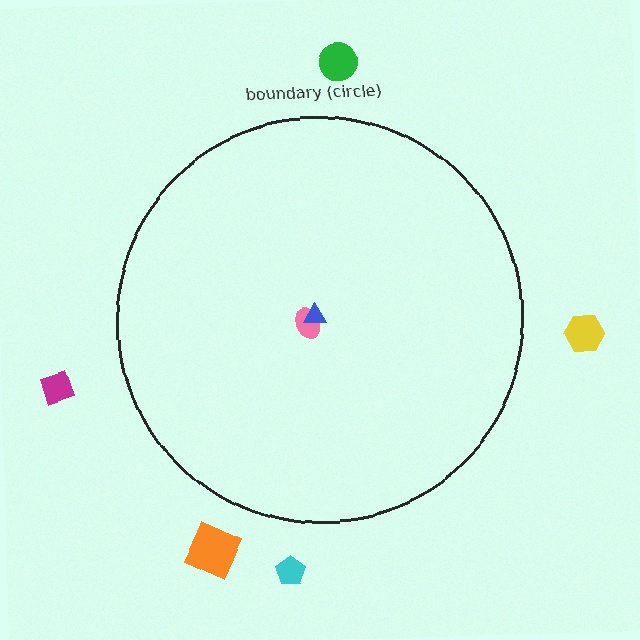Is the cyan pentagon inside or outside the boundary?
Outside.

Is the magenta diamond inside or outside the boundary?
Outside.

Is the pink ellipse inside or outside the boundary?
Inside.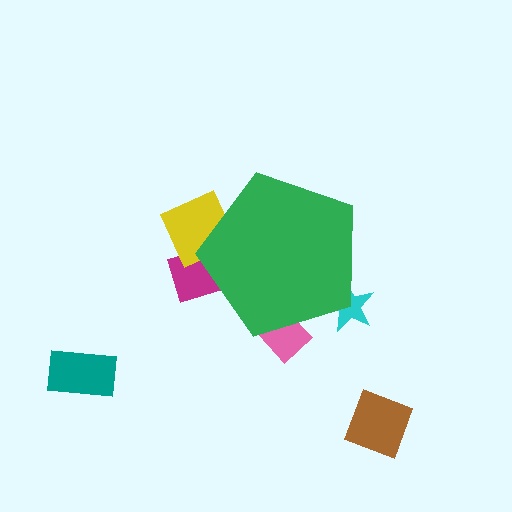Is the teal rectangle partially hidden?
No, the teal rectangle is fully visible.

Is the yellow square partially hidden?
Yes, the yellow square is partially hidden behind the green pentagon.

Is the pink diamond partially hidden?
Yes, the pink diamond is partially hidden behind the green pentagon.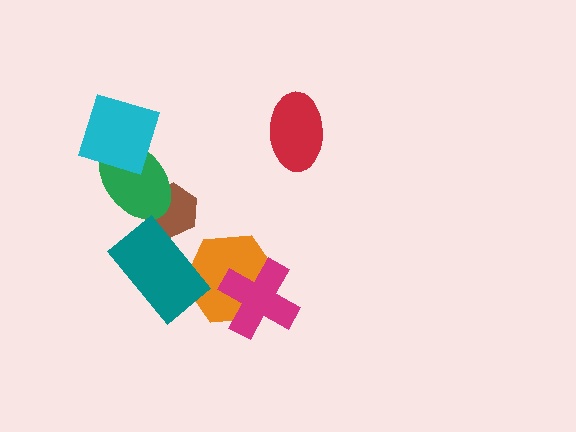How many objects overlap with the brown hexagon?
2 objects overlap with the brown hexagon.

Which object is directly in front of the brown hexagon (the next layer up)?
The green ellipse is directly in front of the brown hexagon.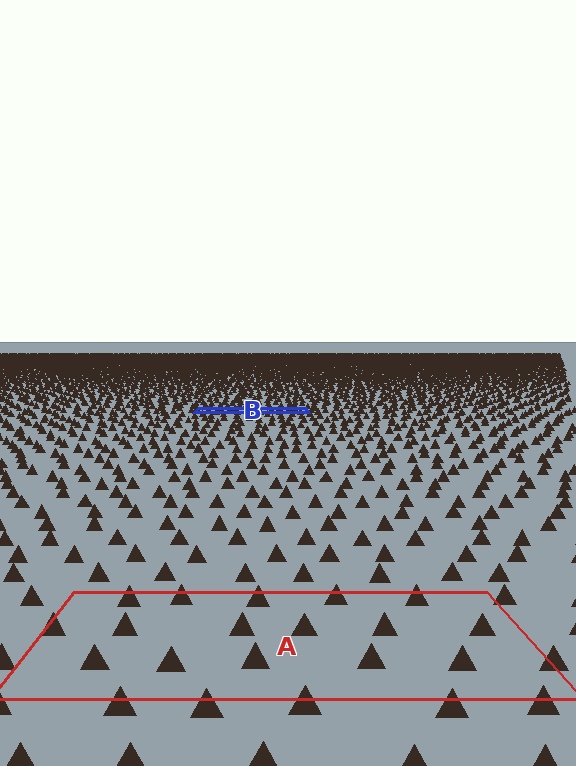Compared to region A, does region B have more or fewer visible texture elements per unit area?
Region B has more texture elements per unit area — they are packed more densely because it is farther away.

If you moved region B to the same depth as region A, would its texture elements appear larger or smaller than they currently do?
They would appear larger. At a closer depth, the same texture elements are projected at a bigger on-screen size.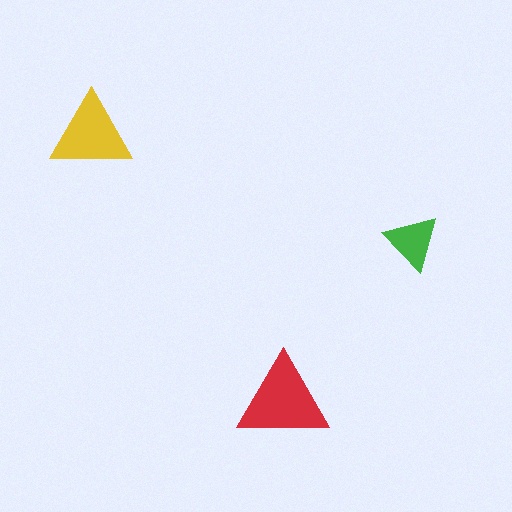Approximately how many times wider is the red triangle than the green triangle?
About 1.5 times wider.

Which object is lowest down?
The red triangle is bottommost.